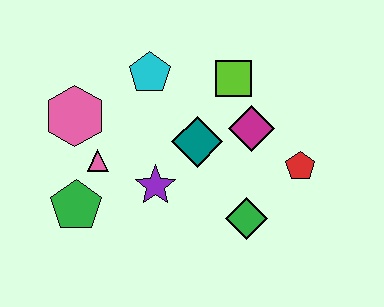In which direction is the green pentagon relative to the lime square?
The green pentagon is to the left of the lime square.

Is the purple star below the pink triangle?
Yes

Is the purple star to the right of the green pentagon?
Yes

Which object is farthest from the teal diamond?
The green pentagon is farthest from the teal diamond.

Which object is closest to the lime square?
The magenta diamond is closest to the lime square.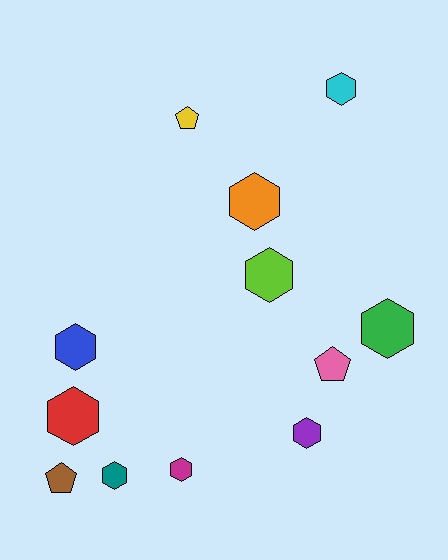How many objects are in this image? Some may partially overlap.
There are 12 objects.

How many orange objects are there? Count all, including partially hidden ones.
There is 1 orange object.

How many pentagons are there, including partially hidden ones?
There are 3 pentagons.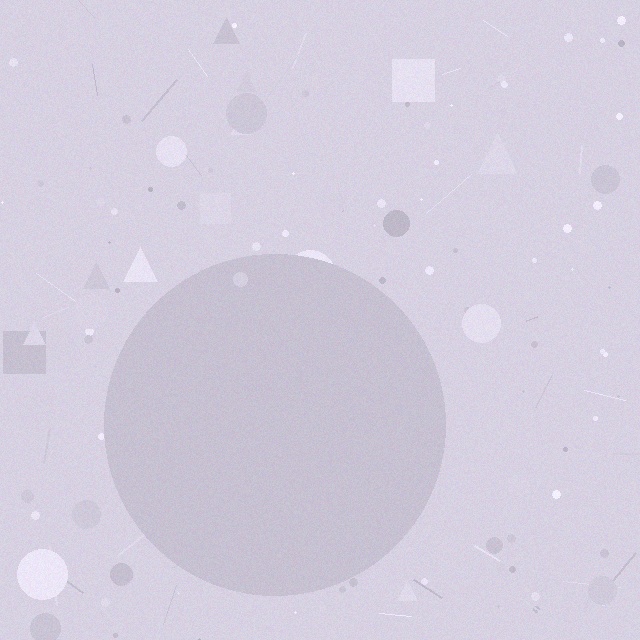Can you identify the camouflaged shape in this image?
The camouflaged shape is a circle.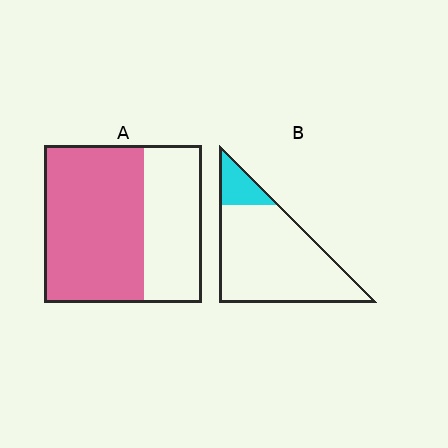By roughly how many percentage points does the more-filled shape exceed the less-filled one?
By roughly 50 percentage points (A over B).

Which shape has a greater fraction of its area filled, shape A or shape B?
Shape A.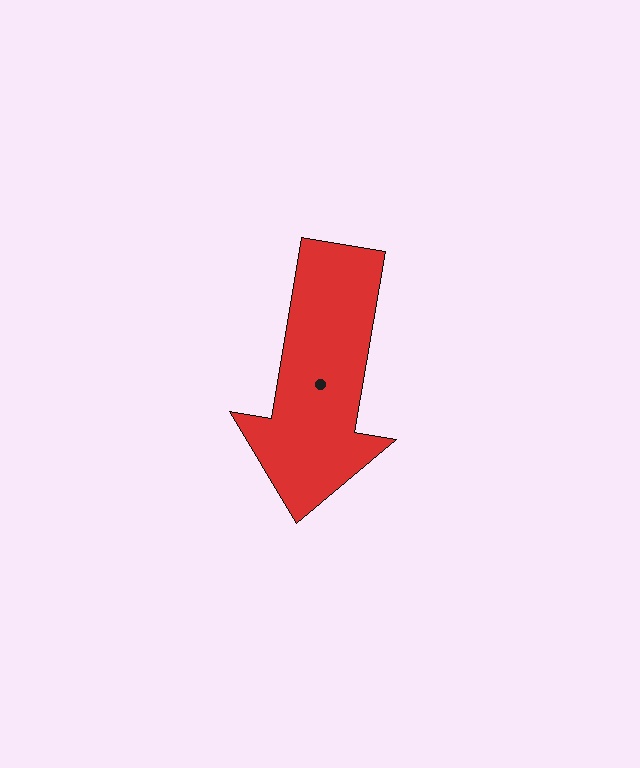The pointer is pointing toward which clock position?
Roughly 6 o'clock.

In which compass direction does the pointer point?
South.